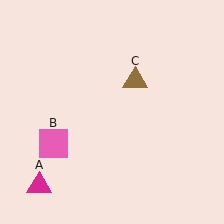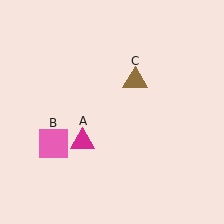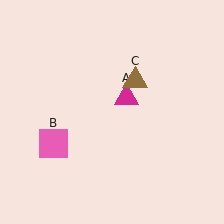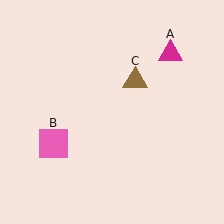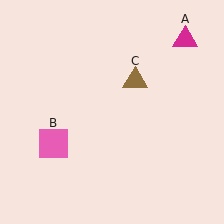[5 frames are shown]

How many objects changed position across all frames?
1 object changed position: magenta triangle (object A).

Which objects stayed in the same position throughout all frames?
Pink square (object B) and brown triangle (object C) remained stationary.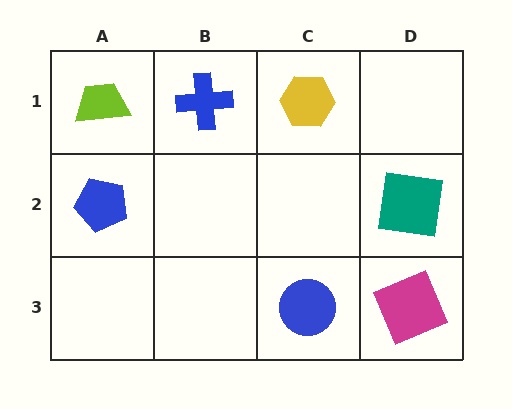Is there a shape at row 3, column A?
No, that cell is empty.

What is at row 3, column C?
A blue circle.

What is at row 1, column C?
A yellow hexagon.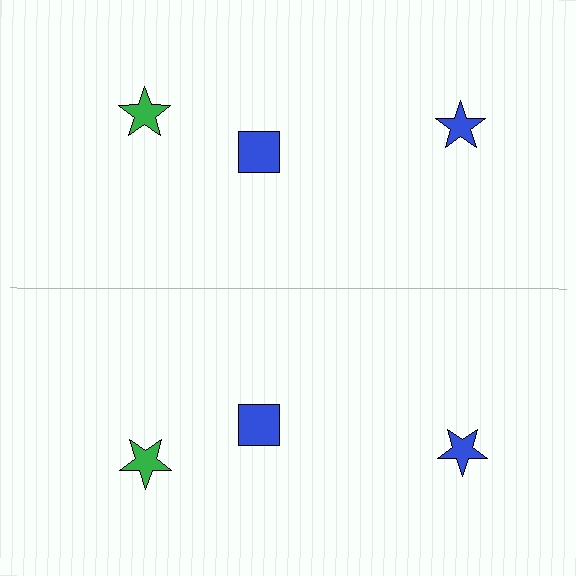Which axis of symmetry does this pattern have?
The pattern has a horizontal axis of symmetry running through the center of the image.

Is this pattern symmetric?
Yes, this pattern has bilateral (reflection) symmetry.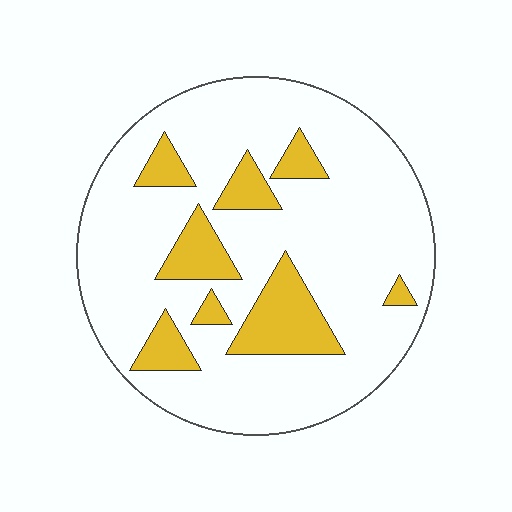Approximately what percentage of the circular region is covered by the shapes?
Approximately 20%.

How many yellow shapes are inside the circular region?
8.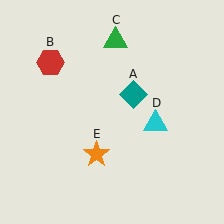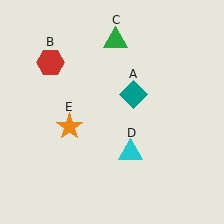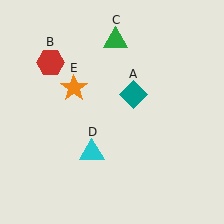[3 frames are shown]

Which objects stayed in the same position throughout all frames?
Teal diamond (object A) and red hexagon (object B) and green triangle (object C) remained stationary.